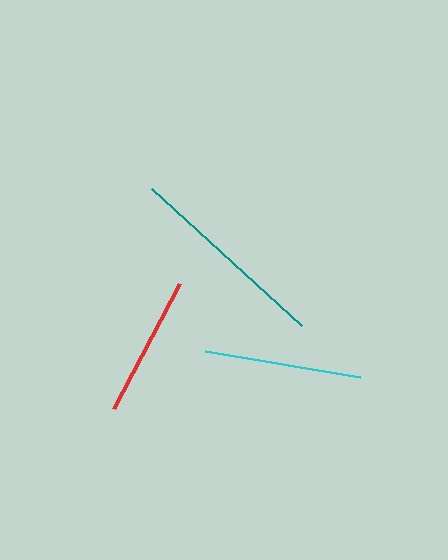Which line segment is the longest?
The teal line is the longest at approximately 203 pixels.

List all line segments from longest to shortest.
From longest to shortest: teal, cyan, red.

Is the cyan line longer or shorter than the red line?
The cyan line is longer than the red line.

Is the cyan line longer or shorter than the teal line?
The teal line is longer than the cyan line.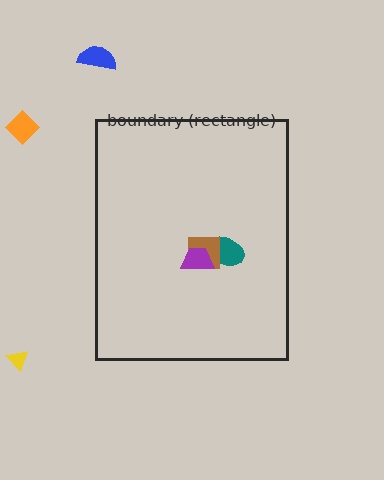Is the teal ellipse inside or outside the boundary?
Inside.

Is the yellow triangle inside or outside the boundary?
Outside.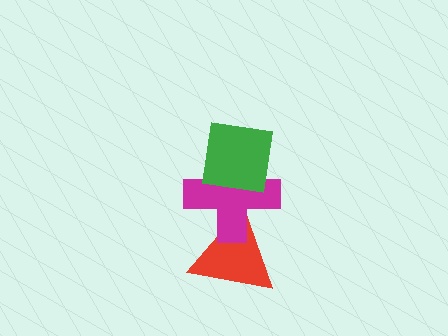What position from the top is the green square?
The green square is 1st from the top.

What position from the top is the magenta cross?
The magenta cross is 2nd from the top.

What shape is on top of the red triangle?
The magenta cross is on top of the red triangle.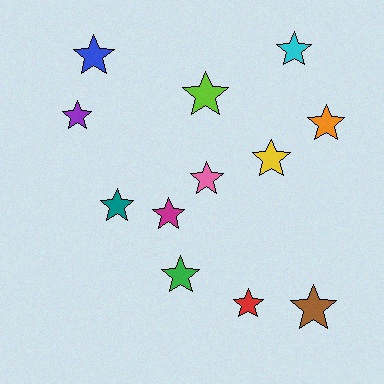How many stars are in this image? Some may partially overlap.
There are 12 stars.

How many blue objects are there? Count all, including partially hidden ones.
There is 1 blue object.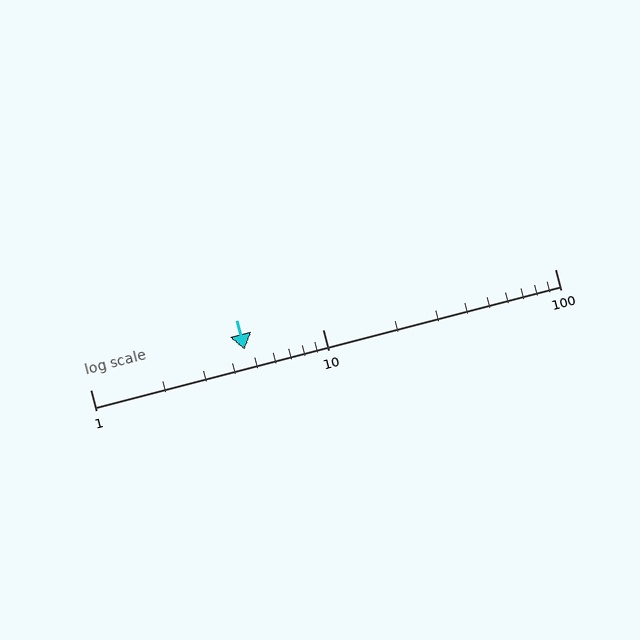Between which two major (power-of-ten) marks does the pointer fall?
The pointer is between 1 and 10.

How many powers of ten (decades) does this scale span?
The scale spans 2 decades, from 1 to 100.